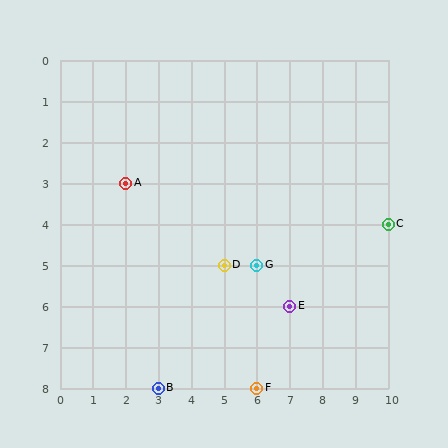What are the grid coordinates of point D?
Point D is at grid coordinates (5, 5).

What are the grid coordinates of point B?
Point B is at grid coordinates (3, 8).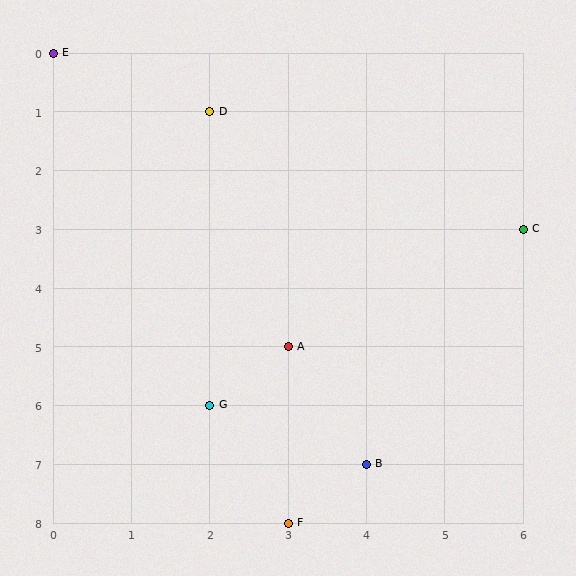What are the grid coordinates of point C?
Point C is at grid coordinates (6, 3).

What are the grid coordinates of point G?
Point G is at grid coordinates (2, 6).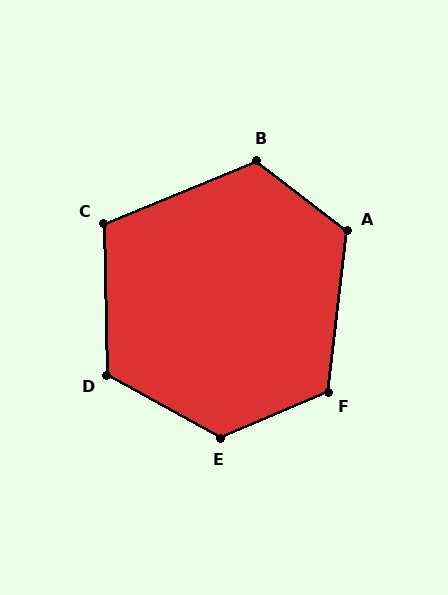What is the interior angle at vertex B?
Approximately 120 degrees (obtuse).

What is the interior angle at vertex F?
Approximately 120 degrees (obtuse).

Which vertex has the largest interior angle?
E, at approximately 128 degrees.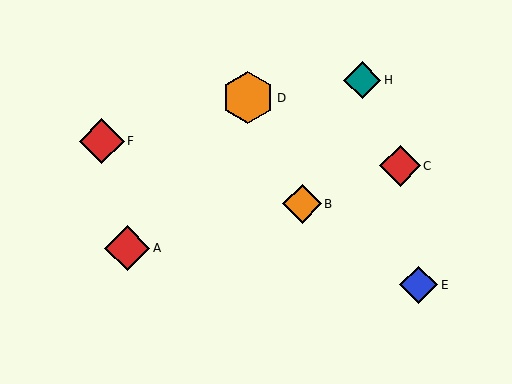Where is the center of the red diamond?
The center of the red diamond is at (127, 248).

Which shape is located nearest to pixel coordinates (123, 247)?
The red diamond (labeled A) at (127, 248) is nearest to that location.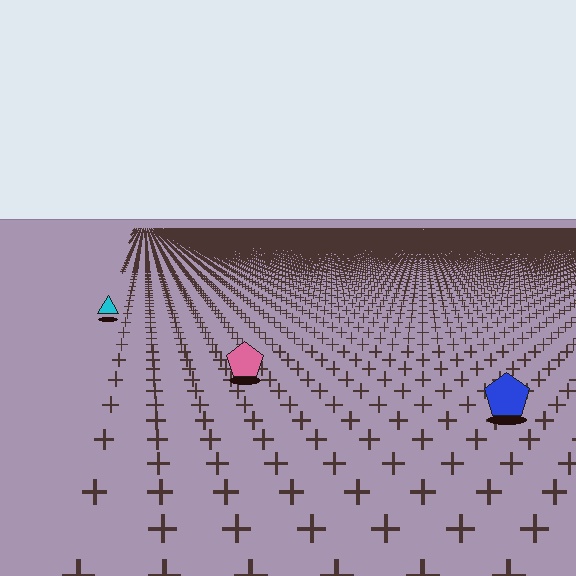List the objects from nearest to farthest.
From nearest to farthest: the blue pentagon, the pink pentagon, the cyan triangle.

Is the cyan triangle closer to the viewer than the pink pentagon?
No. The pink pentagon is closer — you can tell from the texture gradient: the ground texture is coarser near it.